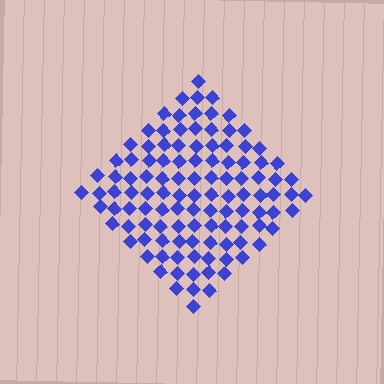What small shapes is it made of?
It is made of small diamonds.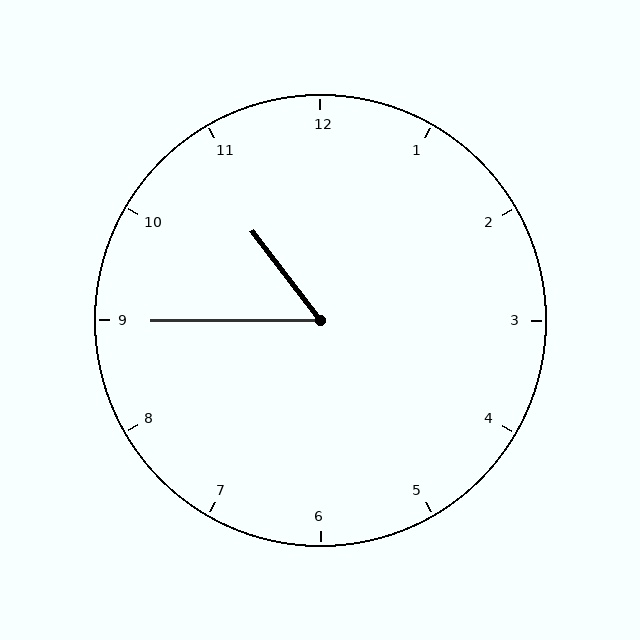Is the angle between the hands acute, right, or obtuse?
It is acute.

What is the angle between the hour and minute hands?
Approximately 52 degrees.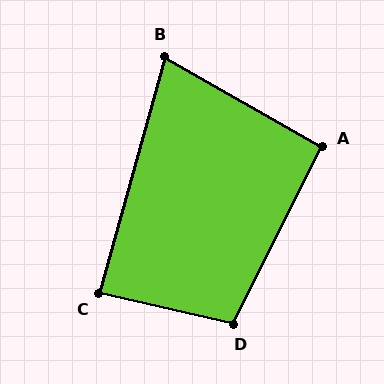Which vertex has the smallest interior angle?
B, at approximately 76 degrees.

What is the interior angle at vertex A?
Approximately 93 degrees (approximately right).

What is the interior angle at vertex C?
Approximately 87 degrees (approximately right).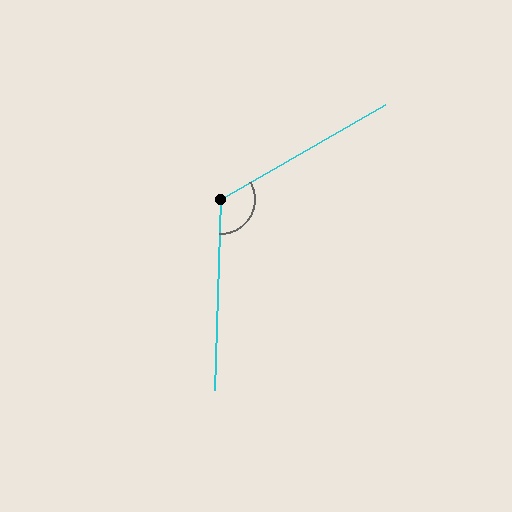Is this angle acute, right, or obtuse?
It is obtuse.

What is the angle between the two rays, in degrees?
Approximately 122 degrees.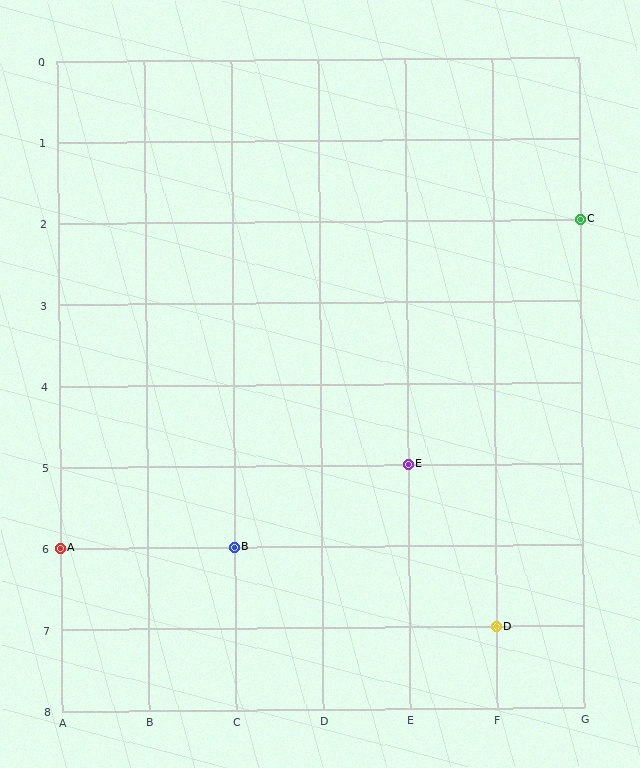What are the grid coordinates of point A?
Point A is at grid coordinates (A, 6).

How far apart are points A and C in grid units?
Points A and C are 6 columns and 4 rows apart (about 7.2 grid units diagonally).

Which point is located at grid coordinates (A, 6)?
Point A is at (A, 6).